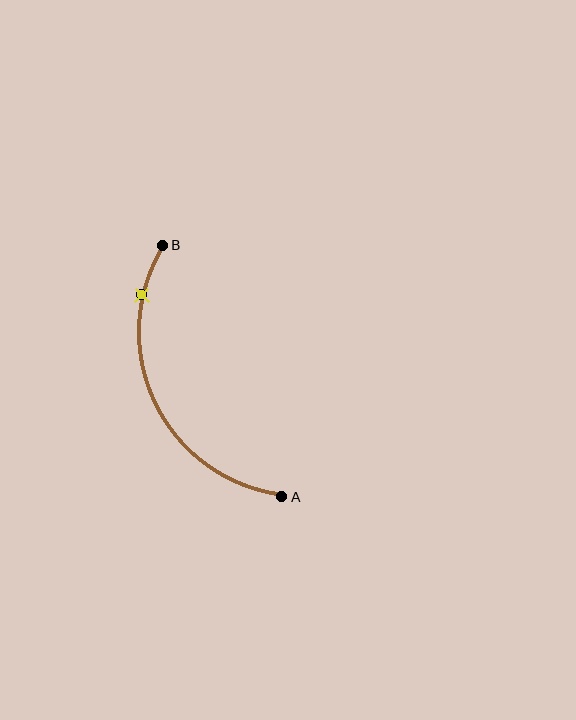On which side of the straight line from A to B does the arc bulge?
The arc bulges to the left of the straight line connecting A and B.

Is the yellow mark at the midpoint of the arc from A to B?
No. The yellow mark lies on the arc but is closer to endpoint B. The arc midpoint would be at the point on the curve equidistant along the arc from both A and B.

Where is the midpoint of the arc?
The arc midpoint is the point on the curve farthest from the straight line joining A and B. It sits to the left of that line.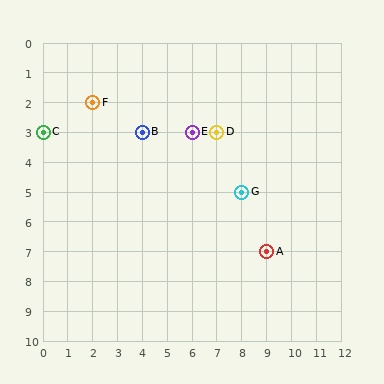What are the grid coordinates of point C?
Point C is at grid coordinates (0, 3).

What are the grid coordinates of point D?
Point D is at grid coordinates (7, 3).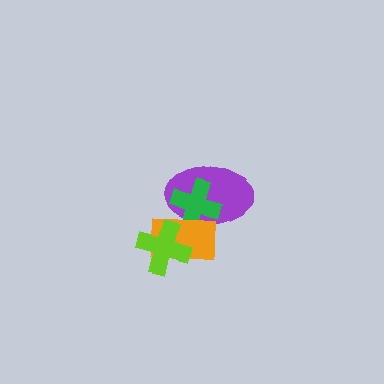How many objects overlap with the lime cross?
1 object overlaps with the lime cross.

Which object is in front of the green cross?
The orange rectangle is in front of the green cross.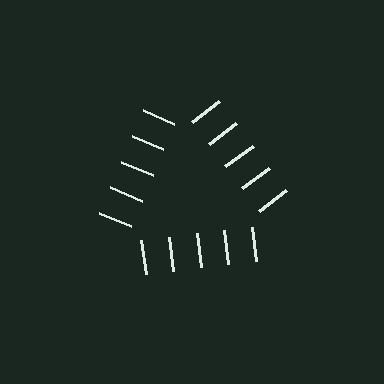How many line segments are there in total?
15 — 5 along each of the 3 edges.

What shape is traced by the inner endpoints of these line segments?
An illusory triangle — the line segments terminate on its edges but no continuous stroke is drawn.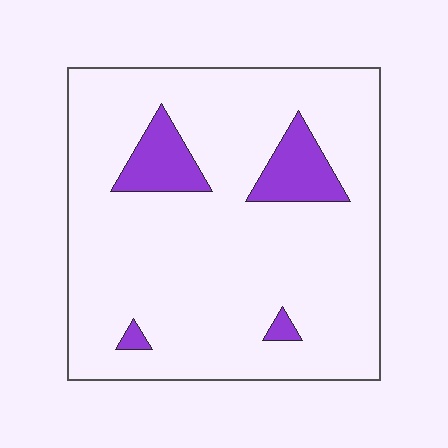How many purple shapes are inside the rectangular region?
4.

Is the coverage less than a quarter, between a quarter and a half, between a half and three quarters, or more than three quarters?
Less than a quarter.